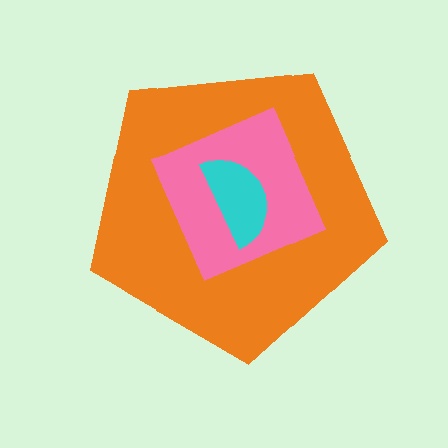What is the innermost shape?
The cyan semicircle.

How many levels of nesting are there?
3.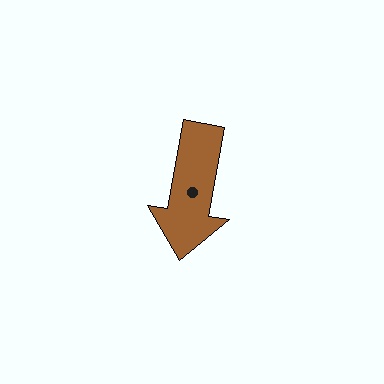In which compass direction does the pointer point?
South.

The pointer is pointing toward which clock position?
Roughly 6 o'clock.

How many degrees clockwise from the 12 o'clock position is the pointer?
Approximately 190 degrees.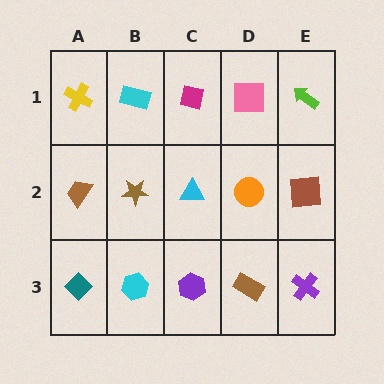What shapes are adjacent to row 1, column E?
A brown square (row 2, column E), a pink square (row 1, column D).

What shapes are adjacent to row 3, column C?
A cyan triangle (row 2, column C), a cyan hexagon (row 3, column B), a brown rectangle (row 3, column D).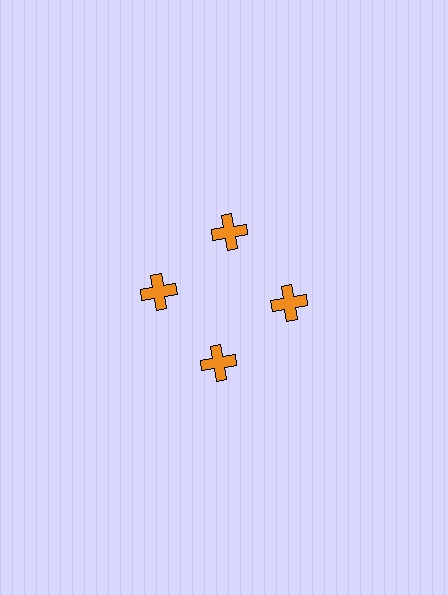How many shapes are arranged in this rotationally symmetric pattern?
There are 4 shapes, arranged in 4 groups of 1.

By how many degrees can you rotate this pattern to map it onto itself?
The pattern maps onto itself every 90 degrees of rotation.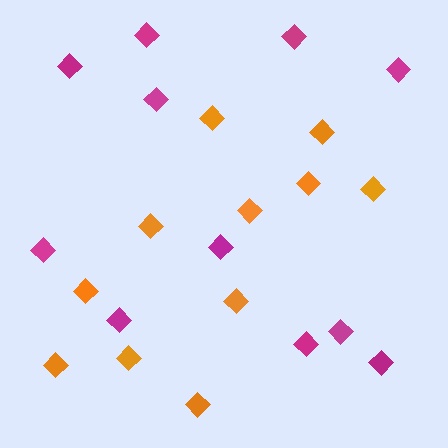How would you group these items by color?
There are 2 groups: one group of magenta diamonds (11) and one group of orange diamonds (11).